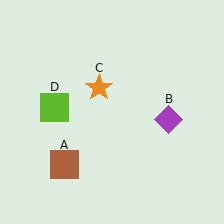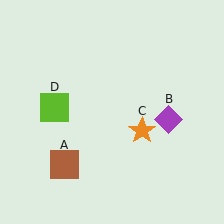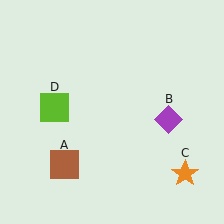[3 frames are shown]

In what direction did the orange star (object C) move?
The orange star (object C) moved down and to the right.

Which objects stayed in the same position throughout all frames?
Brown square (object A) and purple diamond (object B) and lime square (object D) remained stationary.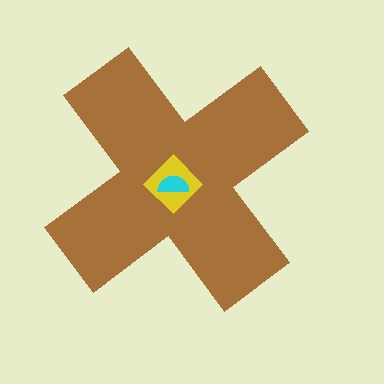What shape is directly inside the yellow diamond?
The cyan semicircle.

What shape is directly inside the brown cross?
The yellow diamond.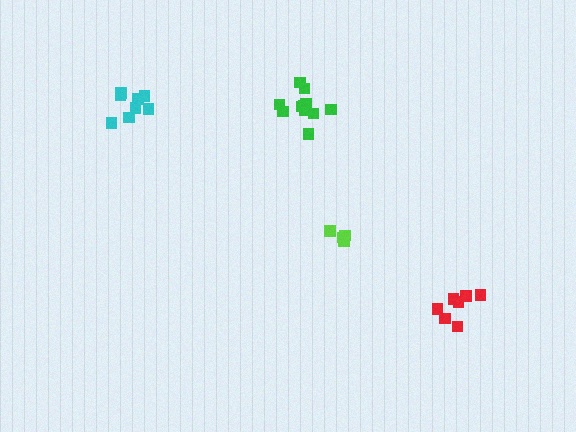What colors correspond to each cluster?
The clusters are colored: red, lime, green, cyan.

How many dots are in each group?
Group 1: 8 dots, Group 2: 5 dots, Group 3: 11 dots, Group 4: 8 dots (32 total).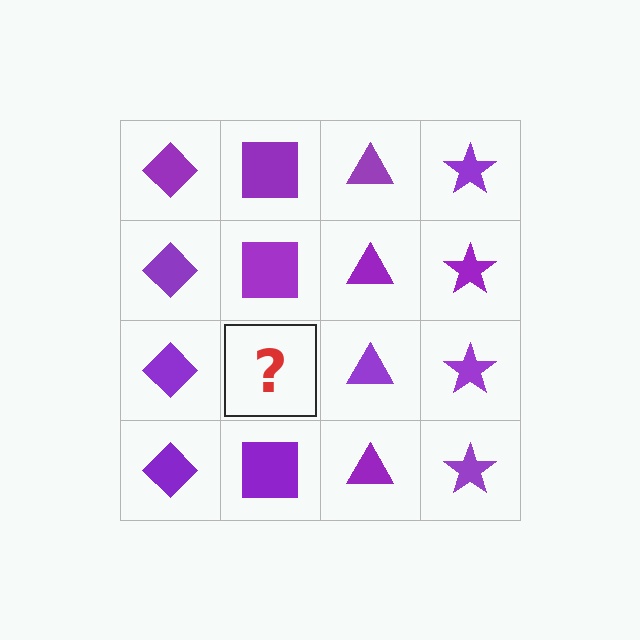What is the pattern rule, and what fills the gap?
The rule is that each column has a consistent shape. The gap should be filled with a purple square.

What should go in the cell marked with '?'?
The missing cell should contain a purple square.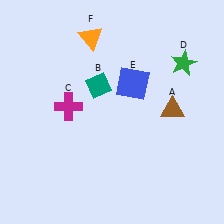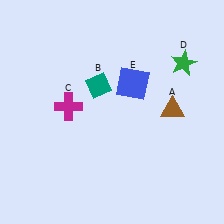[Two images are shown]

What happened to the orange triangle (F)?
The orange triangle (F) was removed in Image 2. It was in the top-left area of Image 1.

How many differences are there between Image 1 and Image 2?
There is 1 difference between the two images.